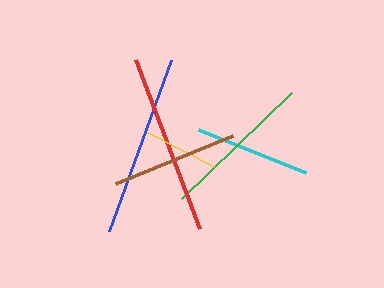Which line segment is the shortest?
The yellow line is the shortest at approximately 74 pixels.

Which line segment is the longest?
The blue line is the longest at approximately 182 pixels.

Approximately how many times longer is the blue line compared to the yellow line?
The blue line is approximately 2.5 times the length of the yellow line.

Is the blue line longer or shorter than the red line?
The blue line is longer than the red line.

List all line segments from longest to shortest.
From longest to shortest: blue, red, green, brown, cyan, yellow.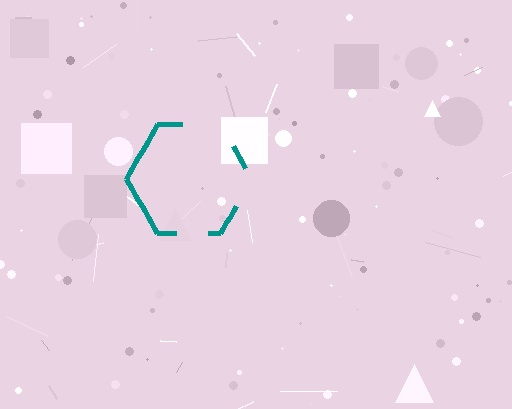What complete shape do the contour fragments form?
The contour fragments form a hexagon.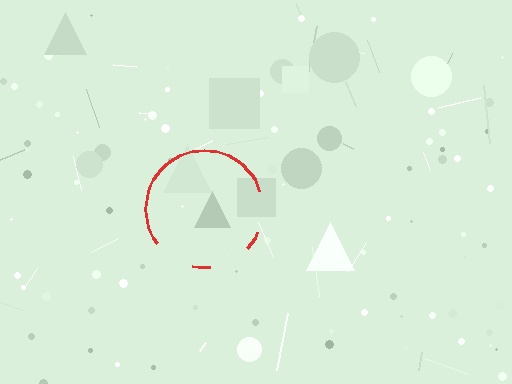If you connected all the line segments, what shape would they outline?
They would outline a circle.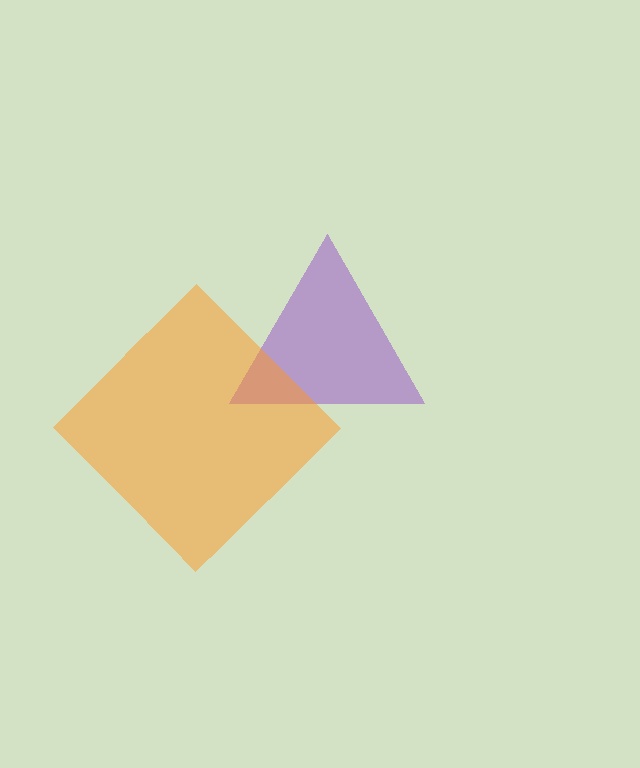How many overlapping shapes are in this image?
There are 2 overlapping shapes in the image.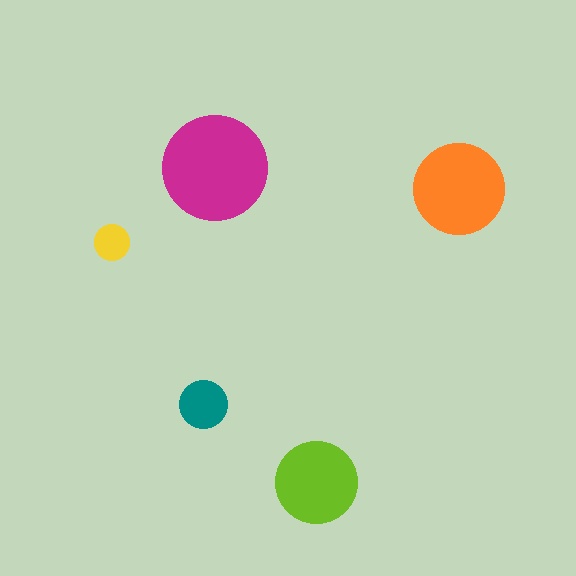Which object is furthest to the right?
The orange circle is rightmost.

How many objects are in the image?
There are 5 objects in the image.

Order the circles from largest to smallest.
the magenta one, the orange one, the lime one, the teal one, the yellow one.